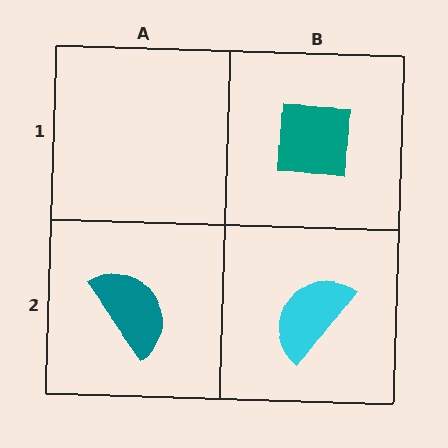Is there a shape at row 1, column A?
No, that cell is empty.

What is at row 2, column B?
A cyan semicircle.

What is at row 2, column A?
A teal semicircle.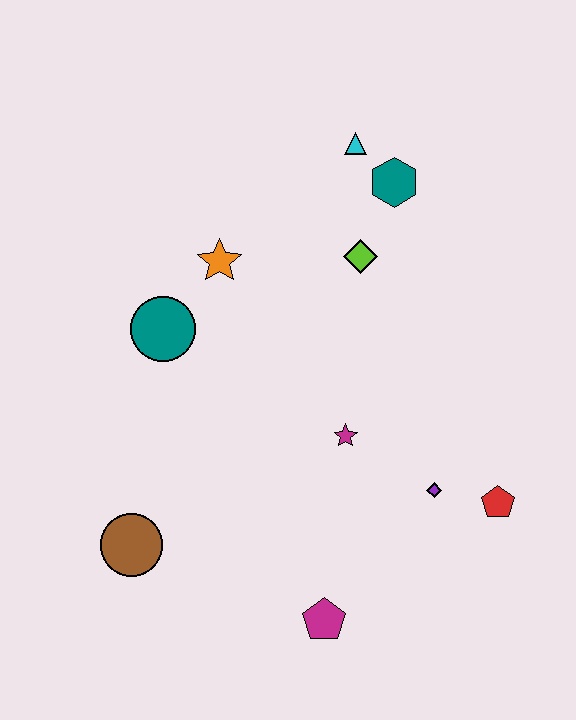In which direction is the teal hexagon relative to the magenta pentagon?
The teal hexagon is above the magenta pentagon.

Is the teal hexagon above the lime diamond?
Yes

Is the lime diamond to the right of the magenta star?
Yes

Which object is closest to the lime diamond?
The teal hexagon is closest to the lime diamond.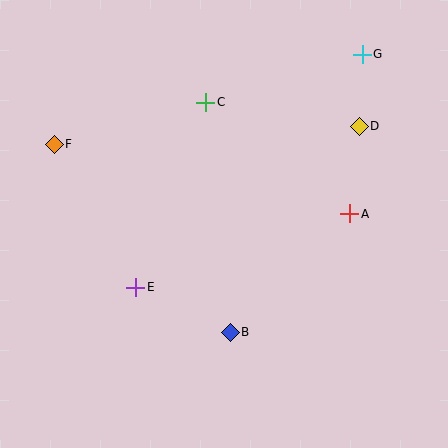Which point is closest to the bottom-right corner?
Point B is closest to the bottom-right corner.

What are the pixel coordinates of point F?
Point F is at (54, 144).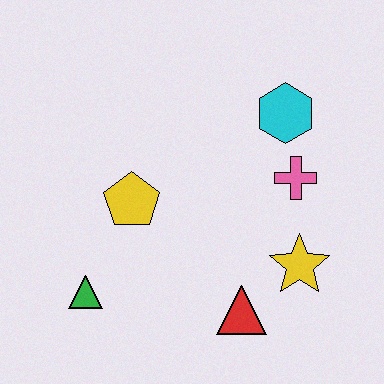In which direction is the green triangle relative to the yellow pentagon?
The green triangle is below the yellow pentagon.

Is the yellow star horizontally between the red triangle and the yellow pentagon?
No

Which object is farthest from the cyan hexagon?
The green triangle is farthest from the cyan hexagon.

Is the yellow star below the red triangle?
No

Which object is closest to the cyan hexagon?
The pink cross is closest to the cyan hexagon.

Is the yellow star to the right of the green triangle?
Yes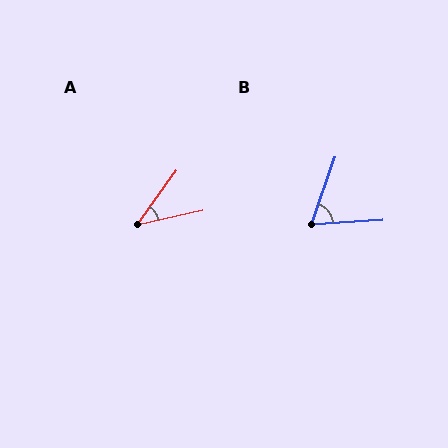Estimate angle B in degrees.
Approximately 67 degrees.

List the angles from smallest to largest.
A (41°), B (67°).